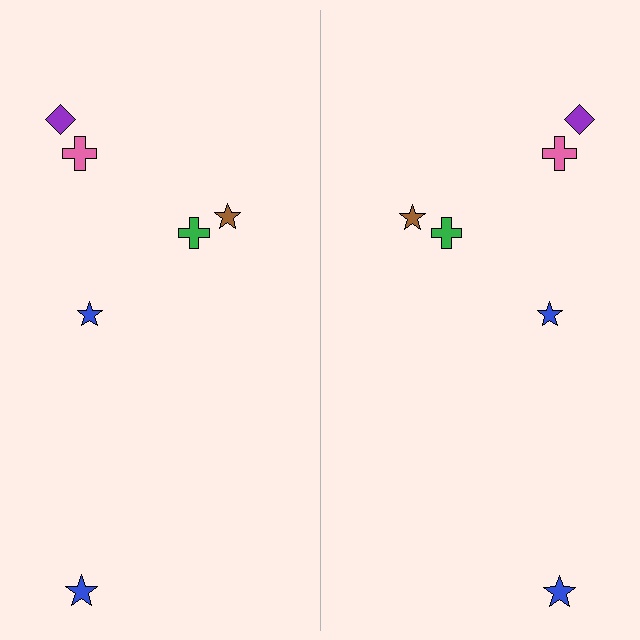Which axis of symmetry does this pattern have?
The pattern has a vertical axis of symmetry running through the center of the image.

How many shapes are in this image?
There are 12 shapes in this image.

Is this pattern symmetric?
Yes, this pattern has bilateral (reflection) symmetry.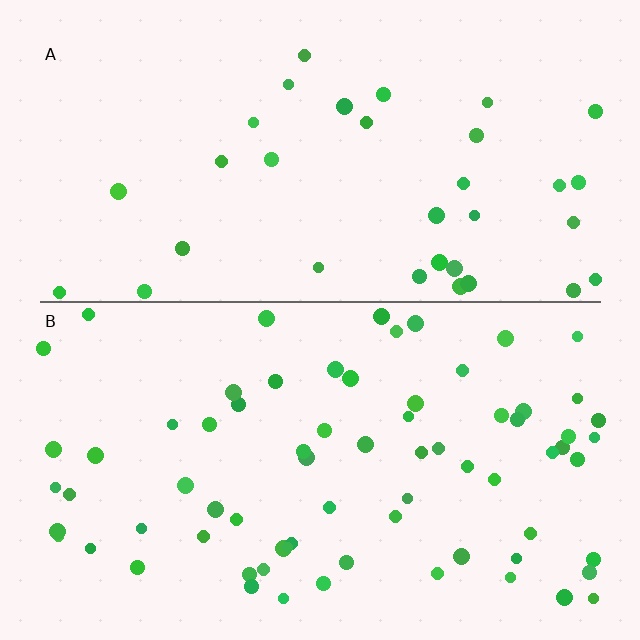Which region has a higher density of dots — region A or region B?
B (the bottom).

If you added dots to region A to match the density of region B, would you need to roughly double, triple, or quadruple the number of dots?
Approximately double.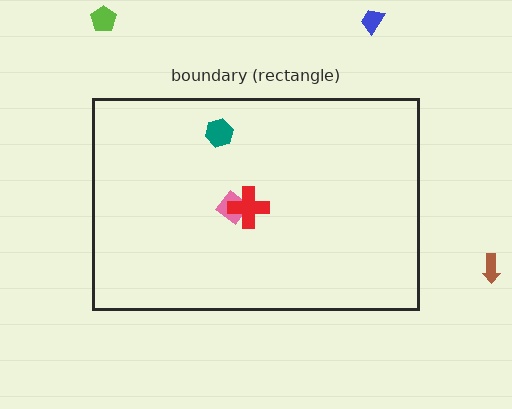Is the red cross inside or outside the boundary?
Inside.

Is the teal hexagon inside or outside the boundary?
Inside.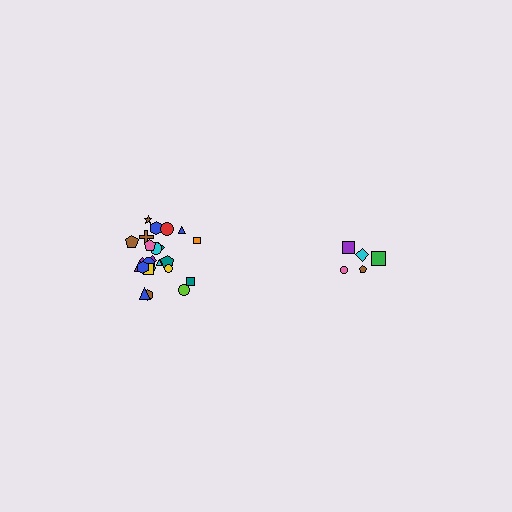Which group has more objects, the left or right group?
The left group.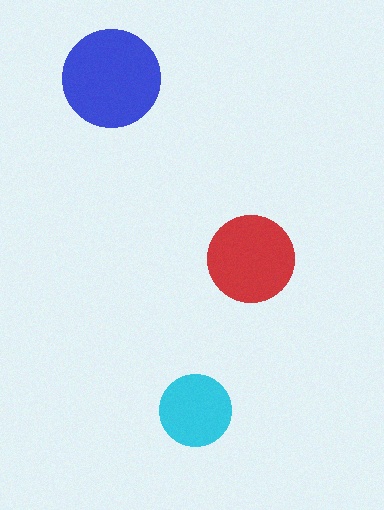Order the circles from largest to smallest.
the blue one, the red one, the cyan one.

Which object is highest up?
The blue circle is topmost.